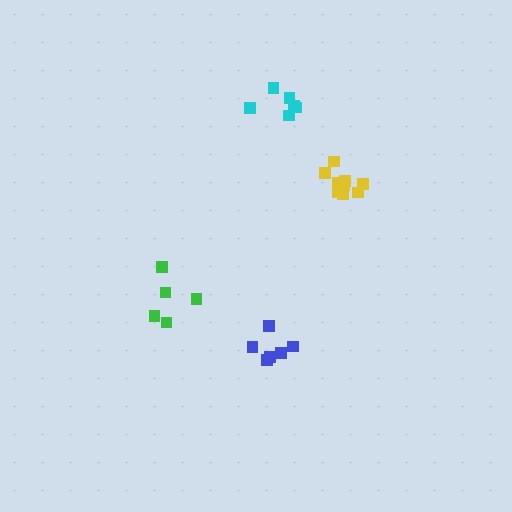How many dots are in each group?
Group 1: 5 dots, Group 2: 6 dots, Group 3: 6 dots, Group 4: 9 dots (26 total).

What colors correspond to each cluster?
The clusters are colored: green, cyan, blue, yellow.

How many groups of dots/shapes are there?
There are 4 groups.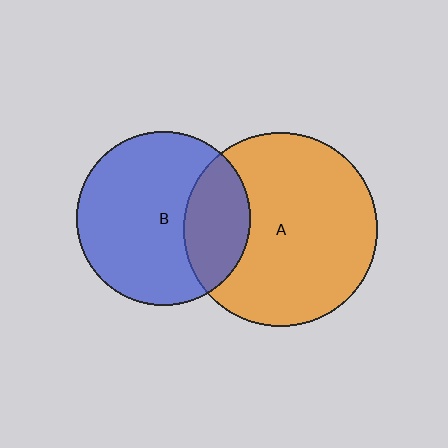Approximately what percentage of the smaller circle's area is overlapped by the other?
Approximately 25%.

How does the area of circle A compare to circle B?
Approximately 1.2 times.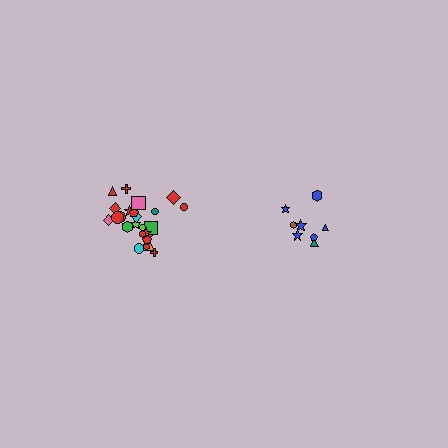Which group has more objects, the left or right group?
The left group.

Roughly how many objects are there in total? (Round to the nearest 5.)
Roughly 35 objects in total.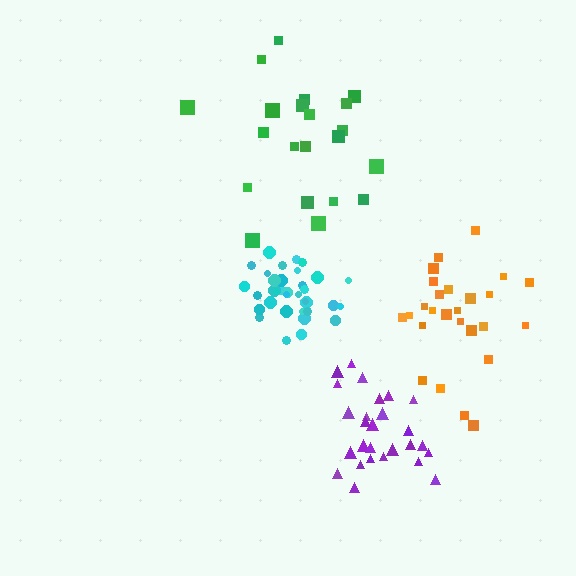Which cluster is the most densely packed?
Cyan.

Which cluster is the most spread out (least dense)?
Green.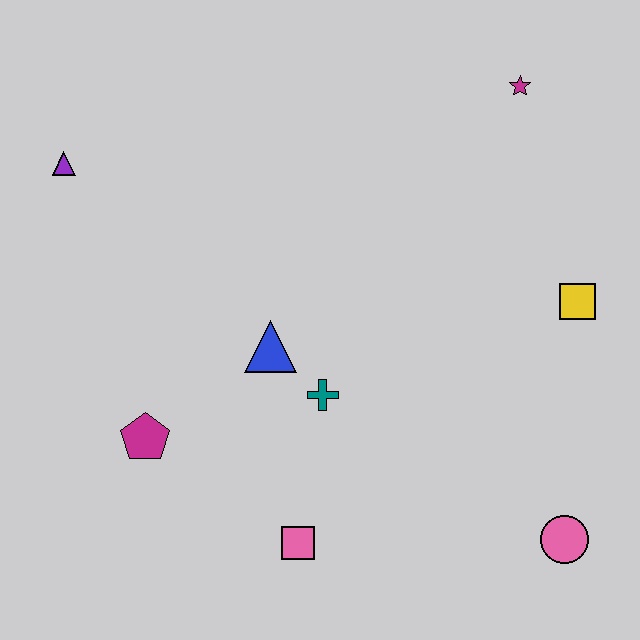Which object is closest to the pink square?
The teal cross is closest to the pink square.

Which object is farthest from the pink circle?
The purple triangle is farthest from the pink circle.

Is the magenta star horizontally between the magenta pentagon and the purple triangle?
No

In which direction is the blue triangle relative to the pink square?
The blue triangle is above the pink square.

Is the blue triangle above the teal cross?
Yes